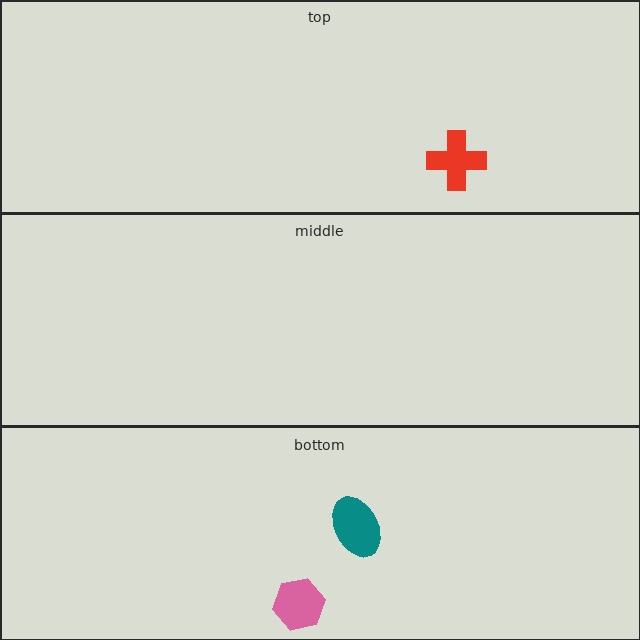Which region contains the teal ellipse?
The bottom region.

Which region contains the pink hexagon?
The bottom region.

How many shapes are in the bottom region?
2.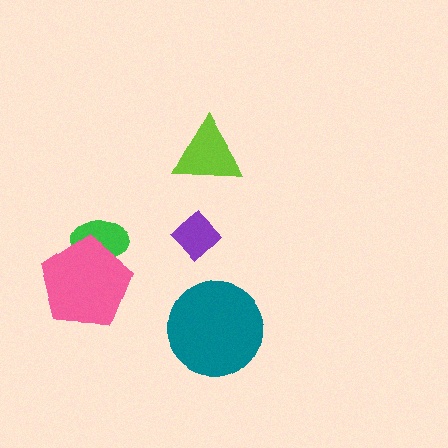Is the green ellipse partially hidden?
Yes, it is partially covered by another shape.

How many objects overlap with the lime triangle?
0 objects overlap with the lime triangle.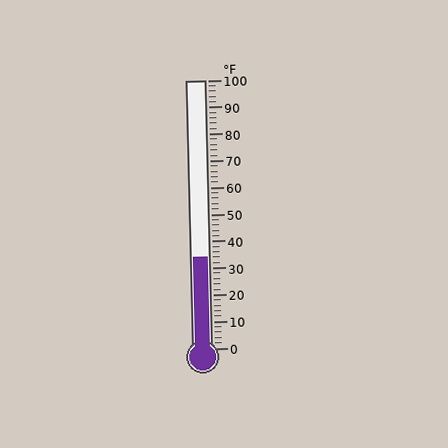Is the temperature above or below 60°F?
The temperature is below 60°F.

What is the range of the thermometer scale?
The thermometer scale ranges from 0°F to 100°F.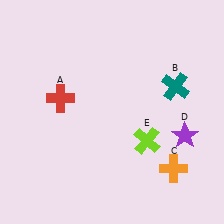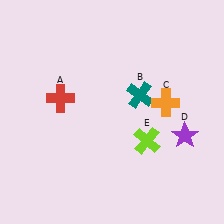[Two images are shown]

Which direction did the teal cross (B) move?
The teal cross (B) moved left.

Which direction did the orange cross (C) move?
The orange cross (C) moved up.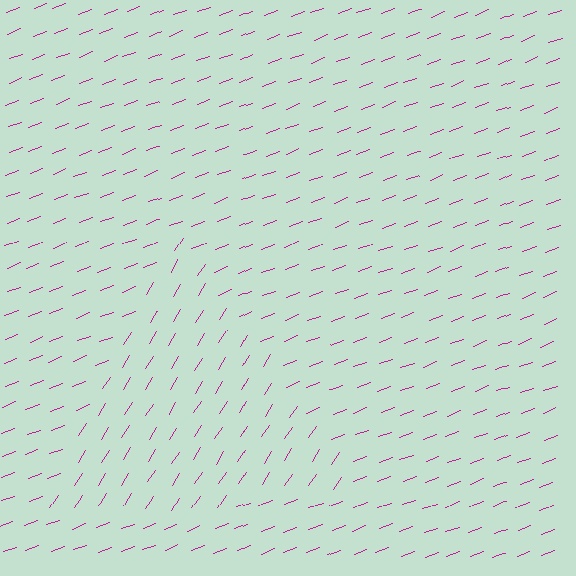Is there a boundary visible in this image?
Yes, there is a texture boundary formed by a change in line orientation.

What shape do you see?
I see a triangle.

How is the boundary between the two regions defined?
The boundary is defined purely by a change in line orientation (approximately 38 degrees difference). All lines are the same color and thickness.